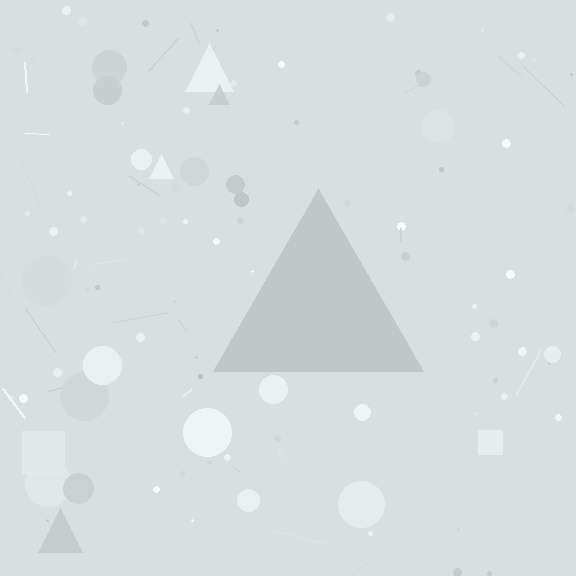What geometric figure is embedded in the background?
A triangle is embedded in the background.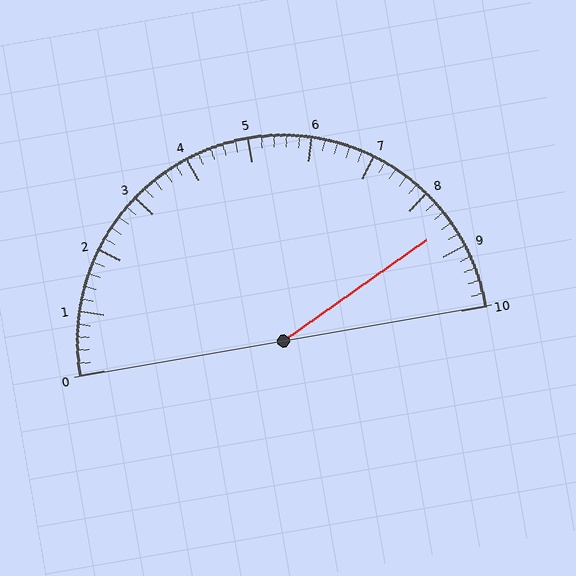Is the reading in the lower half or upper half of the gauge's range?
The reading is in the upper half of the range (0 to 10).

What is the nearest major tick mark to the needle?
The nearest major tick mark is 9.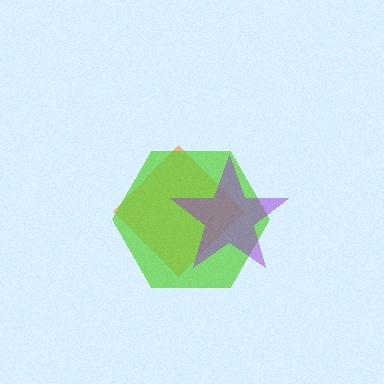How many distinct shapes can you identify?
There are 3 distinct shapes: an orange diamond, a lime hexagon, a purple star.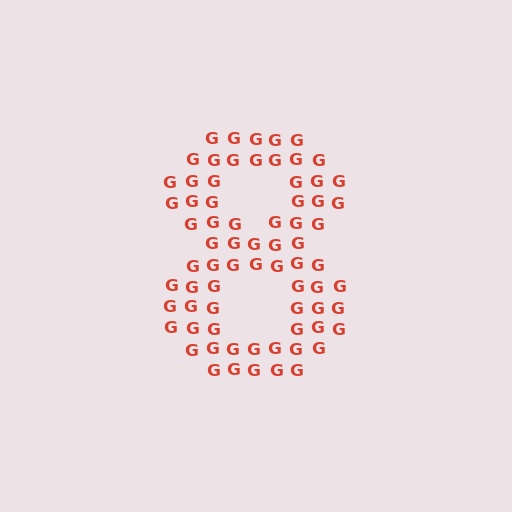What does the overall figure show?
The overall figure shows the digit 8.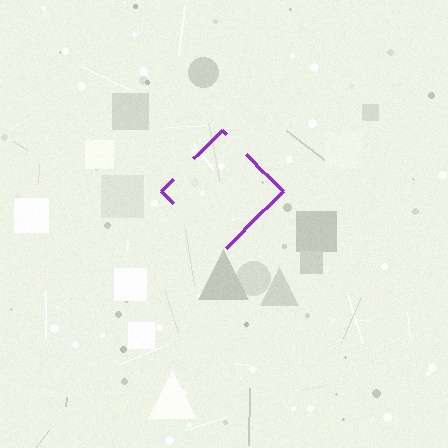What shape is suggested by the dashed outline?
The dashed outline suggests a diamond.